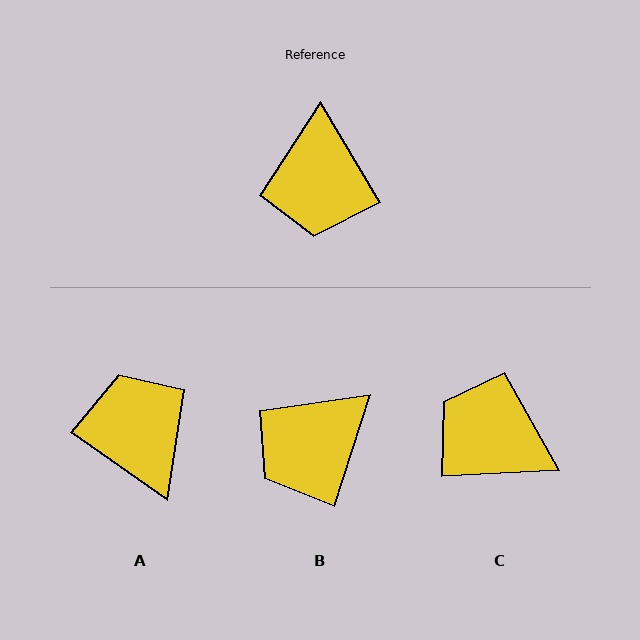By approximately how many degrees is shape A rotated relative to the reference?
Approximately 156 degrees clockwise.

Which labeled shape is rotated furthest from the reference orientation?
A, about 156 degrees away.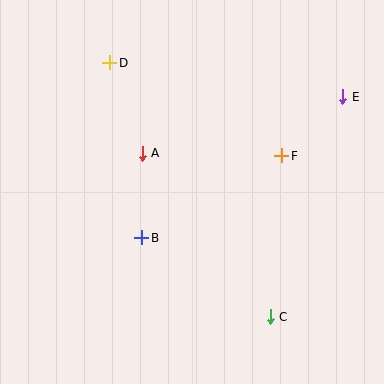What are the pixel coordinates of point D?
Point D is at (110, 63).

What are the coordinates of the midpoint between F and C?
The midpoint between F and C is at (276, 236).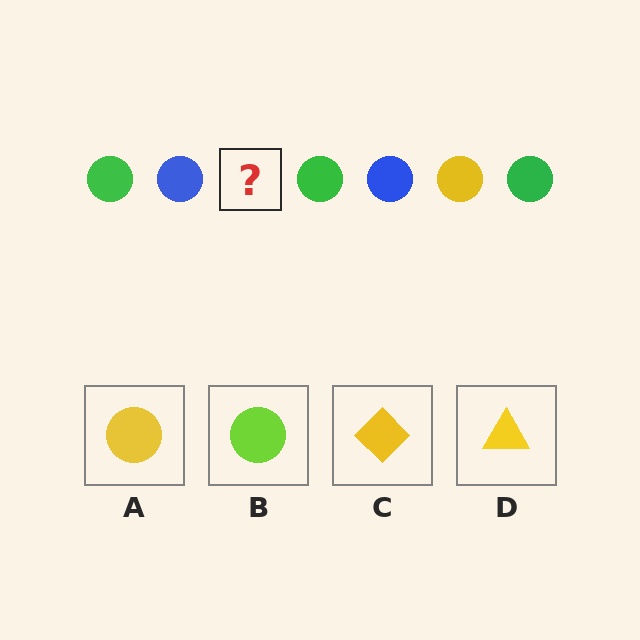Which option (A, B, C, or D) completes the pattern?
A.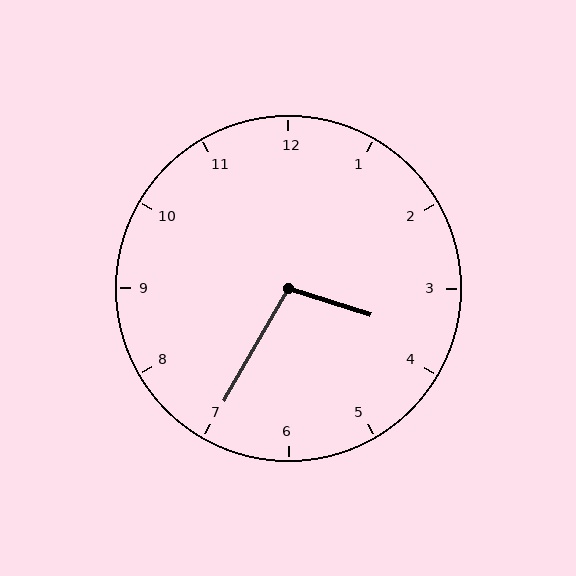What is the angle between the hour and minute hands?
Approximately 102 degrees.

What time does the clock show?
3:35.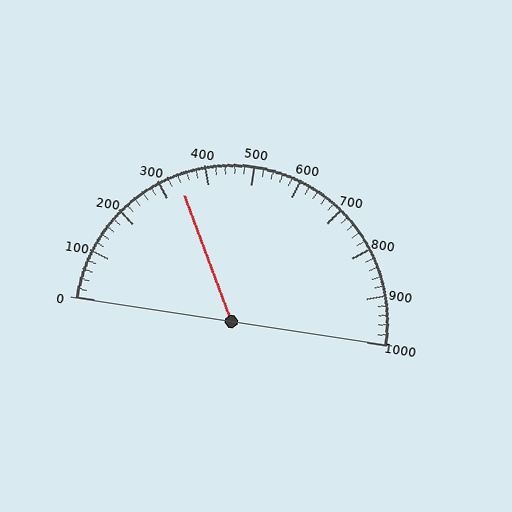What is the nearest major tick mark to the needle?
The nearest major tick mark is 300.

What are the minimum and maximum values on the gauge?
The gauge ranges from 0 to 1000.